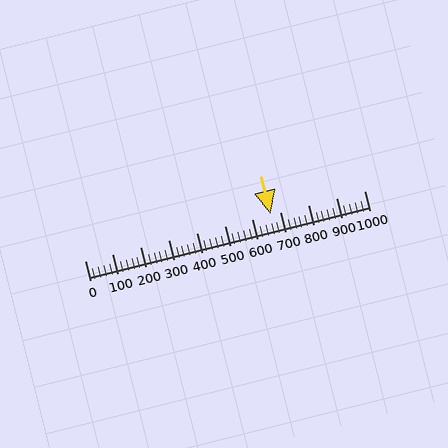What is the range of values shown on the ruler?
The ruler shows values from 0 to 1000.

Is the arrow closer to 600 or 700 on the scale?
The arrow is closer to 700.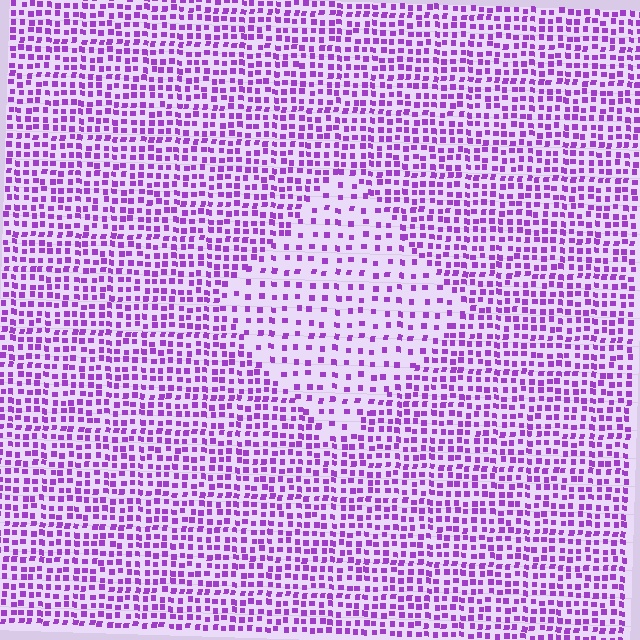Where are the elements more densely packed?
The elements are more densely packed outside the diamond boundary.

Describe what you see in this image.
The image contains small purple elements arranged at two different densities. A diamond-shaped region is visible where the elements are less densely packed than the surrounding area.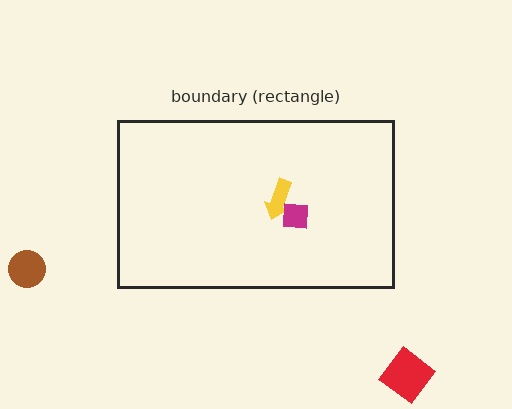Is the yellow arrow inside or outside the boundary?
Inside.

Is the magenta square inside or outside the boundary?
Inside.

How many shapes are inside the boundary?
2 inside, 2 outside.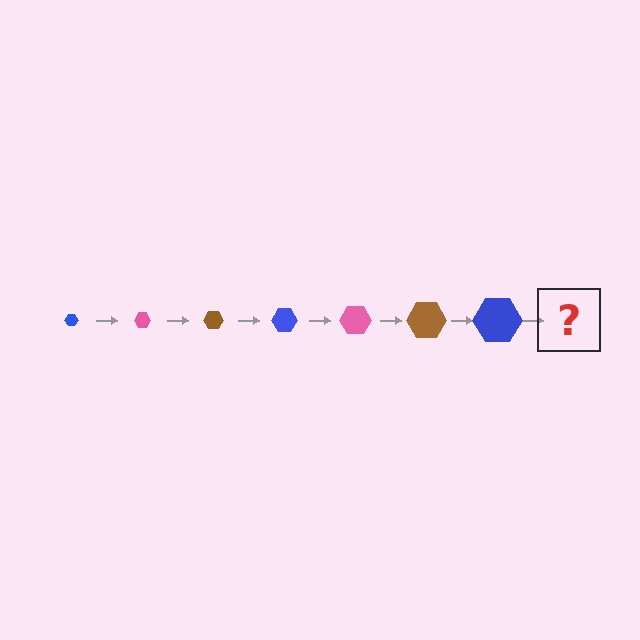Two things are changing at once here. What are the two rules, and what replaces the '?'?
The two rules are that the hexagon grows larger each step and the color cycles through blue, pink, and brown. The '?' should be a pink hexagon, larger than the previous one.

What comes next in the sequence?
The next element should be a pink hexagon, larger than the previous one.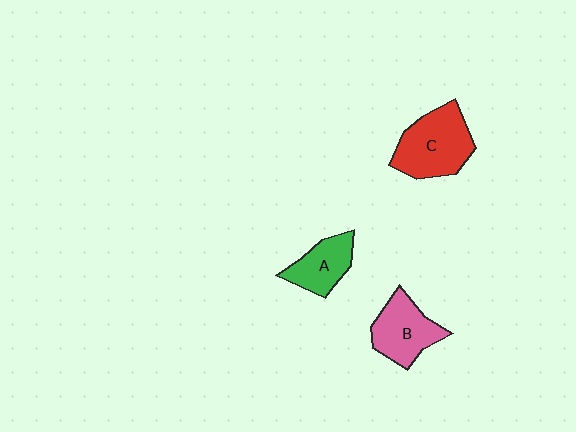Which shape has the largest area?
Shape C (red).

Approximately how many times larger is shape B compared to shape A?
Approximately 1.2 times.